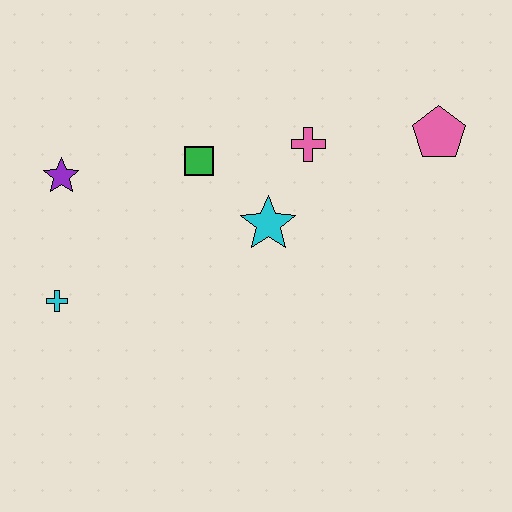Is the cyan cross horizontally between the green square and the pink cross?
No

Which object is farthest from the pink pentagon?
The cyan cross is farthest from the pink pentagon.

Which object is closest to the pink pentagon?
The pink cross is closest to the pink pentagon.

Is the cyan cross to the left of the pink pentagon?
Yes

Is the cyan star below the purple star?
Yes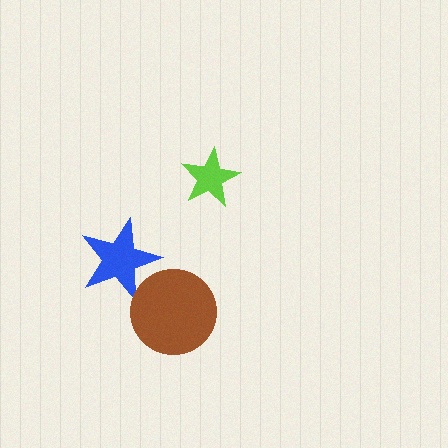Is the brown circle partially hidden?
No, no other shape covers it.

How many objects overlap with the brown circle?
1 object overlaps with the brown circle.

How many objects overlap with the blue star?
1 object overlaps with the blue star.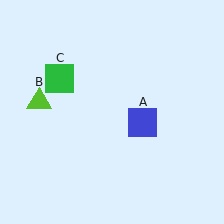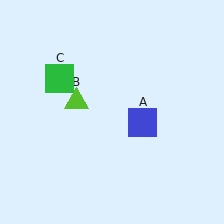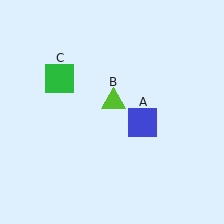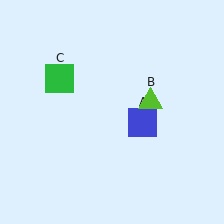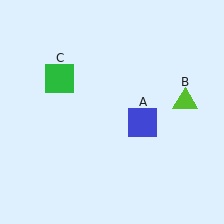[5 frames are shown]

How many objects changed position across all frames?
1 object changed position: lime triangle (object B).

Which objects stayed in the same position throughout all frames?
Blue square (object A) and green square (object C) remained stationary.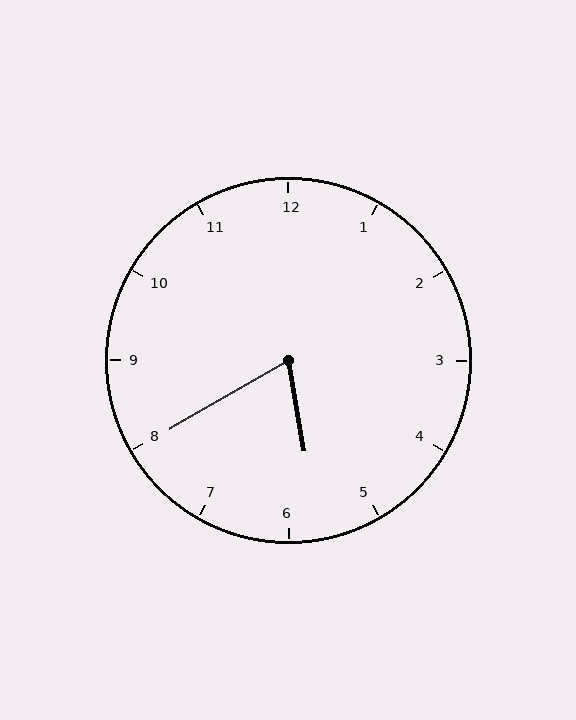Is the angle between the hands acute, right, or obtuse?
It is acute.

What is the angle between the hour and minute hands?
Approximately 70 degrees.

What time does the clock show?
5:40.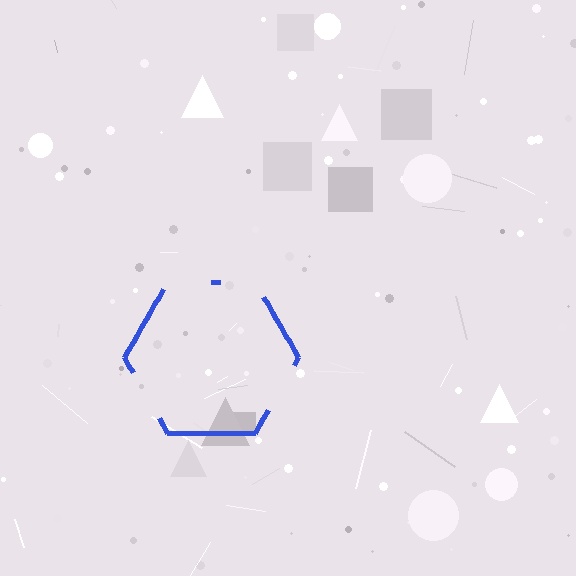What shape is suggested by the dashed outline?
The dashed outline suggests a hexagon.